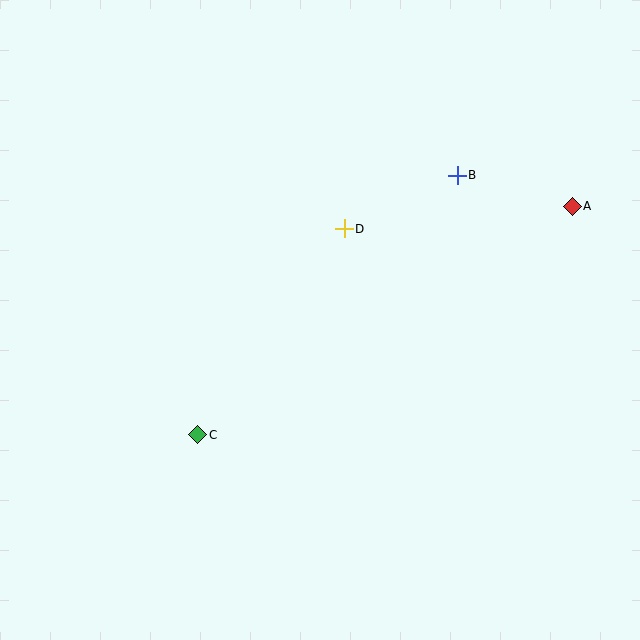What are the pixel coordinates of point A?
Point A is at (572, 206).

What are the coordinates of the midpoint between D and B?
The midpoint between D and B is at (401, 202).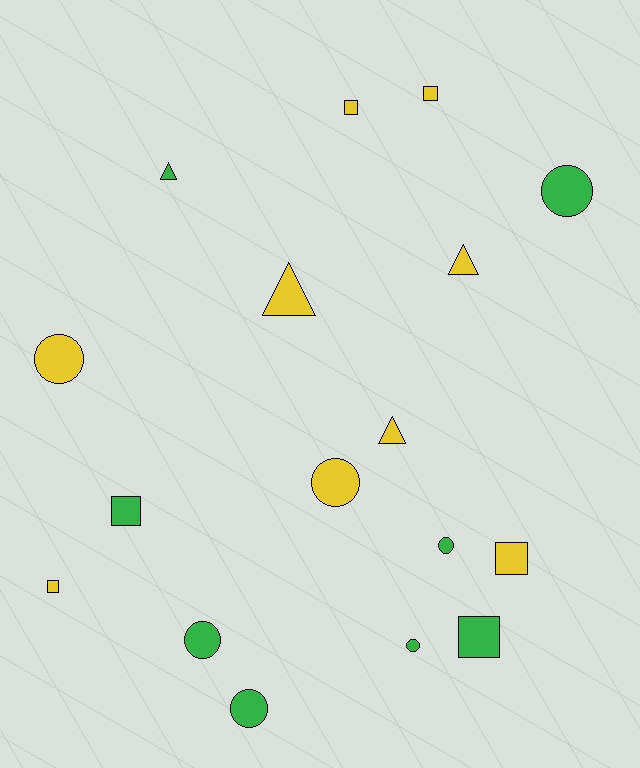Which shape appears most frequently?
Circle, with 7 objects.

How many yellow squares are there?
There are 4 yellow squares.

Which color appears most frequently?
Yellow, with 9 objects.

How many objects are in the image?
There are 17 objects.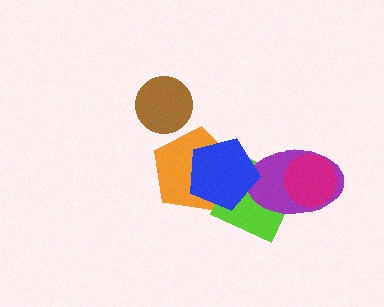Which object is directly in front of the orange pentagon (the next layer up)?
The lime square is directly in front of the orange pentagon.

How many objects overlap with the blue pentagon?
3 objects overlap with the blue pentagon.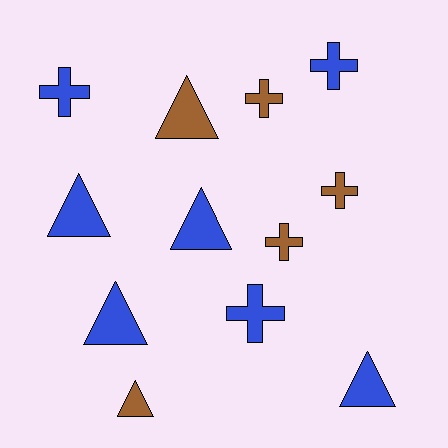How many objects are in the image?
There are 12 objects.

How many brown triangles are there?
There are 2 brown triangles.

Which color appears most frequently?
Blue, with 7 objects.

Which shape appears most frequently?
Triangle, with 6 objects.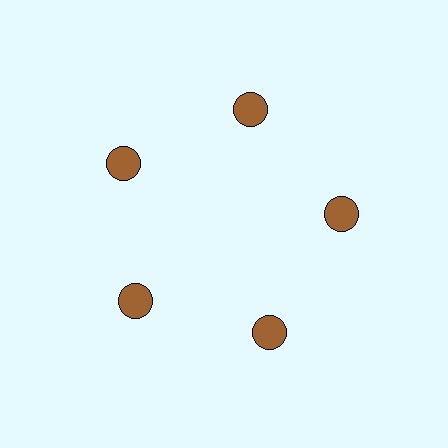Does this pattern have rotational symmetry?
Yes, this pattern has 5-fold rotational symmetry. It looks the same after rotating 72 degrees around the center.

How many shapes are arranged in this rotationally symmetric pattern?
There are 5 shapes, arranged in 5 groups of 1.